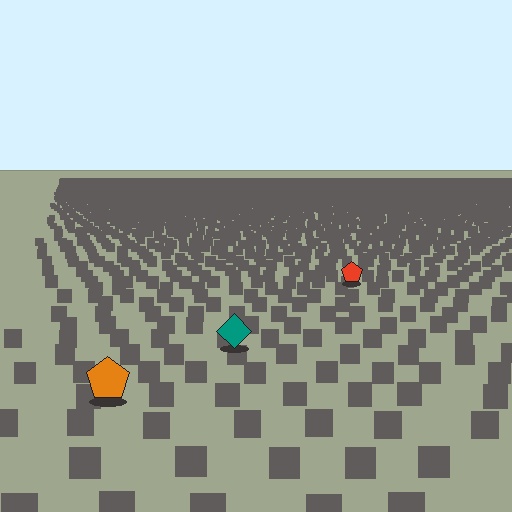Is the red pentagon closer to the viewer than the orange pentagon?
No. The orange pentagon is closer — you can tell from the texture gradient: the ground texture is coarser near it.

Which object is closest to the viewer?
The orange pentagon is closest. The texture marks near it are larger and more spread out.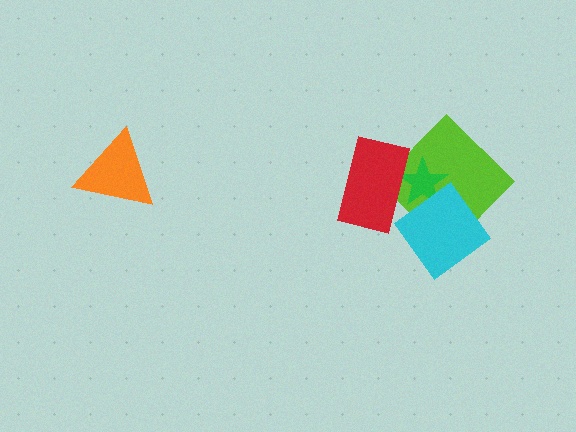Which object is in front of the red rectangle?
The cyan diamond is in front of the red rectangle.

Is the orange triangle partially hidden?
No, no other shape covers it.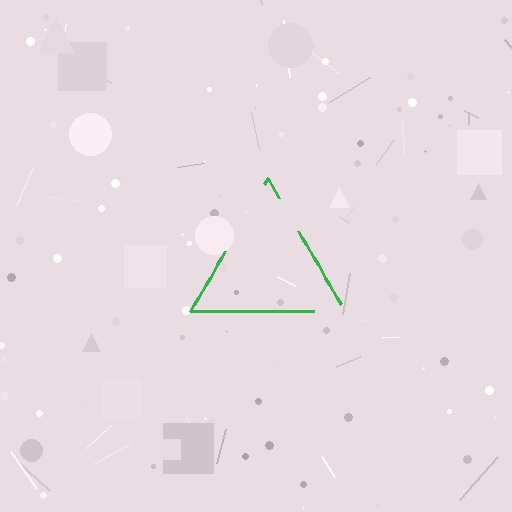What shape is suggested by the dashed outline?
The dashed outline suggests a triangle.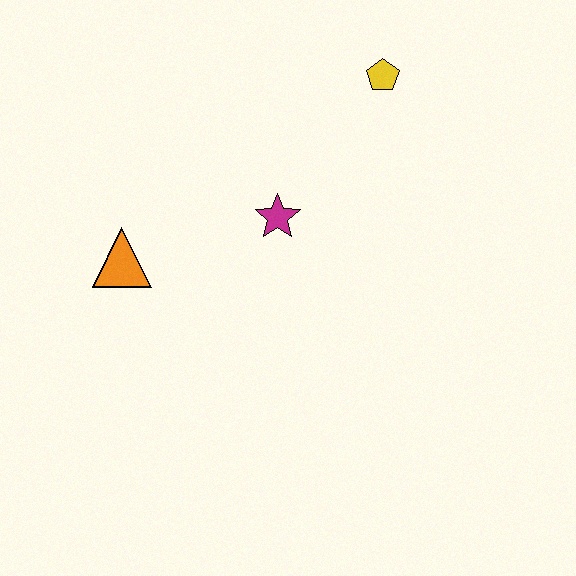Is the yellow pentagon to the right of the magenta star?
Yes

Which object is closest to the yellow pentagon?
The magenta star is closest to the yellow pentagon.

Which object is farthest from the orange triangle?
The yellow pentagon is farthest from the orange triangle.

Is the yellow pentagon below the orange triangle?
No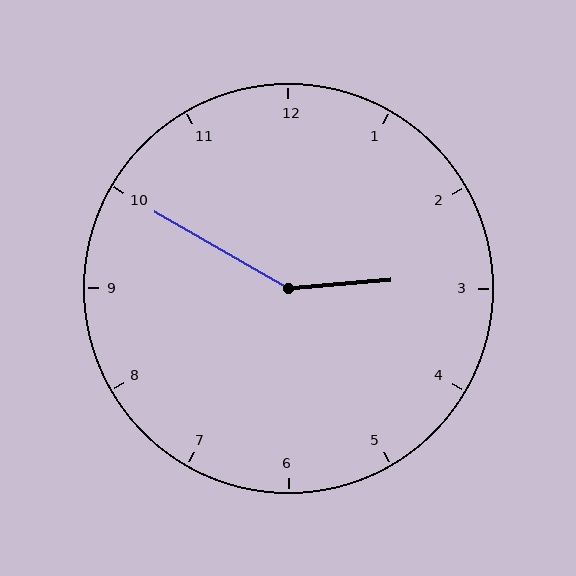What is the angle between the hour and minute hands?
Approximately 145 degrees.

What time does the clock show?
2:50.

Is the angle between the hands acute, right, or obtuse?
It is obtuse.